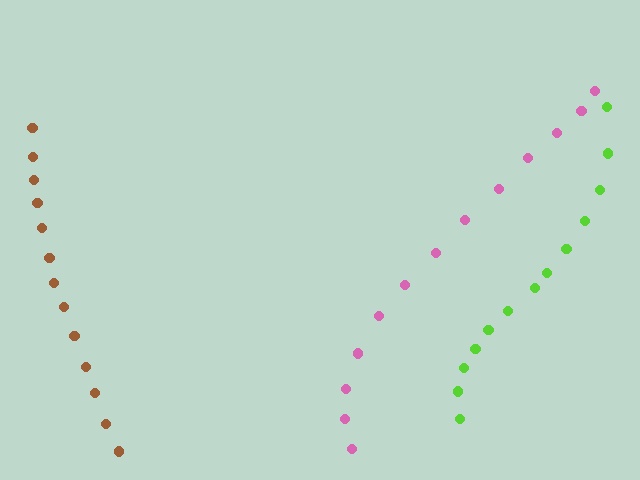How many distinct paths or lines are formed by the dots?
There are 3 distinct paths.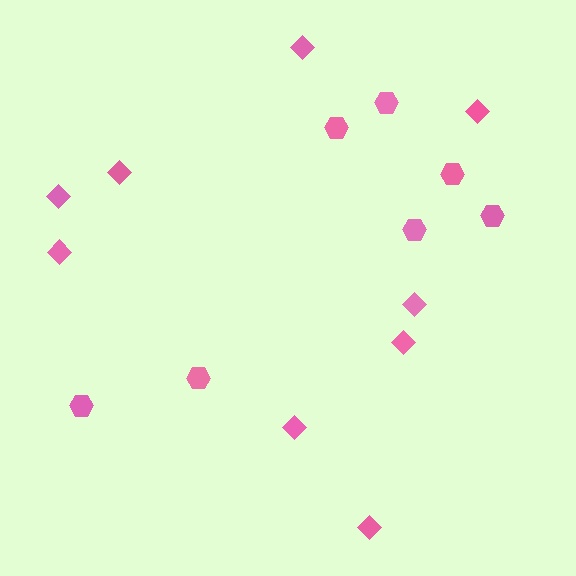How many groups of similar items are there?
There are 2 groups: one group of diamonds (9) and one group of hexagons (7).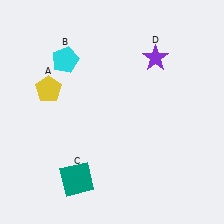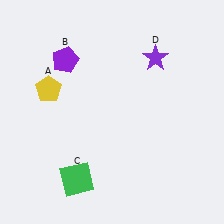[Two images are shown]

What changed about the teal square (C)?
In Image 1, C is teal. In Image 2, it changed to green.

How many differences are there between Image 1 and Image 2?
There are 2 differences between the two images.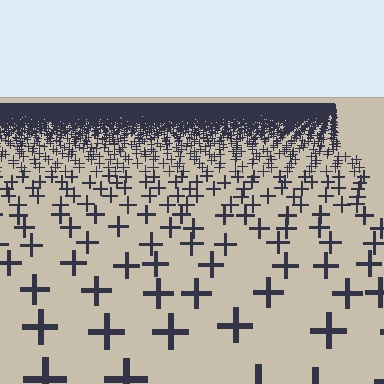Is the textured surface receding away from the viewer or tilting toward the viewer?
The surface is receding away from the viewer. Texture elements get smaller and denser toward the top.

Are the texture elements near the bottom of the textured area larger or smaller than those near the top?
Larger. Near the bottom, elements are closer to the viewer and appear at a bigger on-screen size.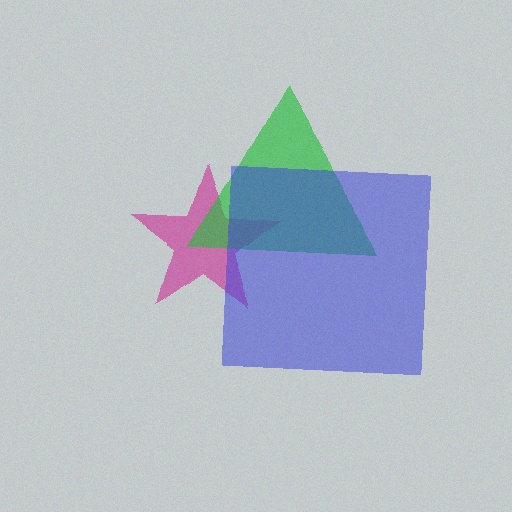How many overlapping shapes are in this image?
There are 3 overlapping shapes in the image.